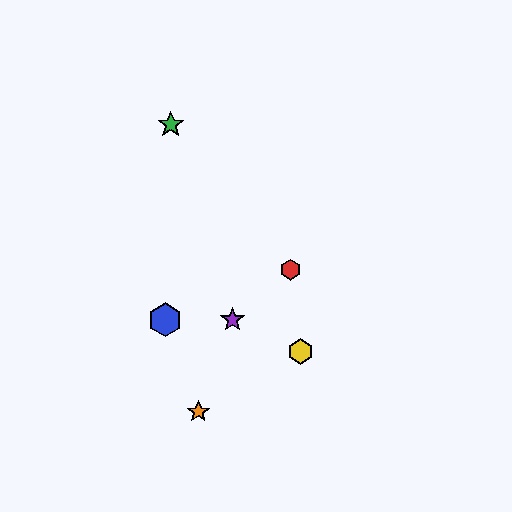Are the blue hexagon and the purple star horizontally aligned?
Yes, both are at y≈320.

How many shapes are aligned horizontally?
2 shapes (the blue hexagon, the purple star) are aligned horizontally.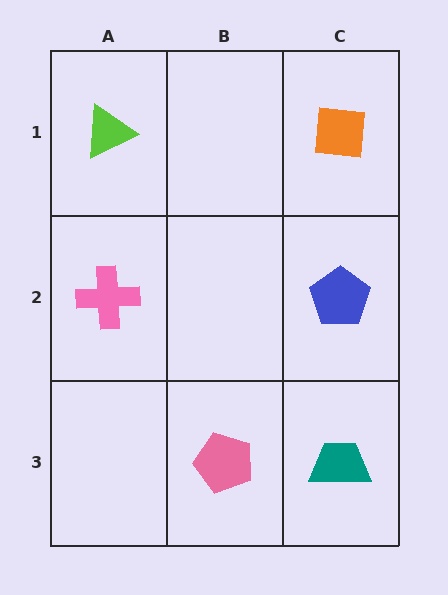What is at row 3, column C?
A teal trapezoid.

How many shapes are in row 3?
2 shapes.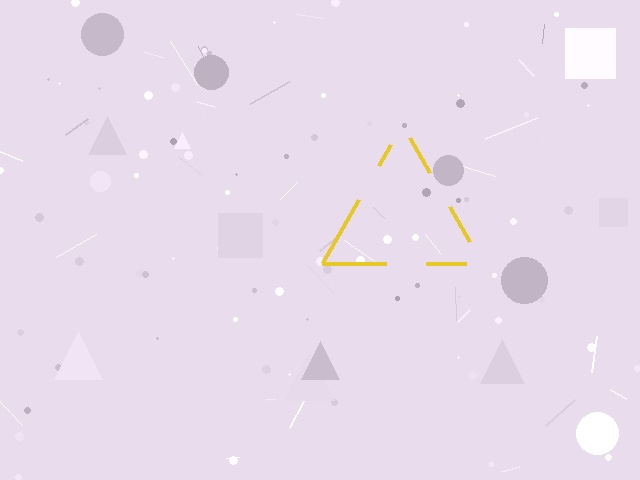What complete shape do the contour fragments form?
The contour fragments form a triangle.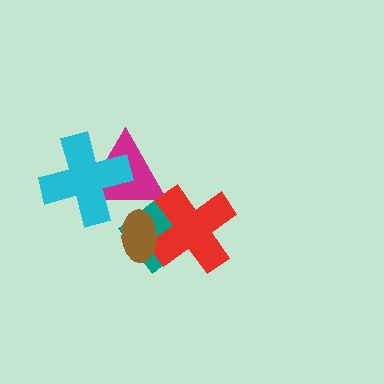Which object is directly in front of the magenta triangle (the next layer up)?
The cyan cross is directly in front of the magenta triangle.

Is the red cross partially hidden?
Yes, it is partially covered by another shape.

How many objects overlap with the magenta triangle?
3 objects overlap with the magenta triangle.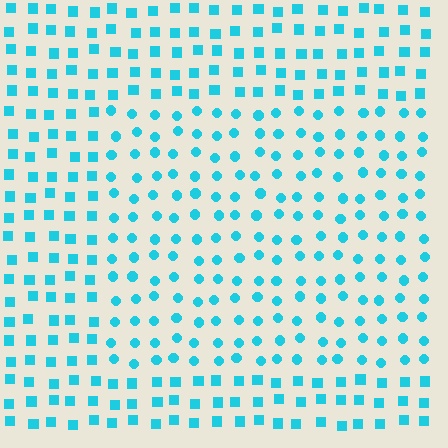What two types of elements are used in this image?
The image uses circles inside the rectangle region and squares outside it.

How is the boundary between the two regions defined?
The boundary is defined by a change in element shape: circles inside vs. squares outside. All elements share the same color and spacing.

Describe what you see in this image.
The image is filled with small cyan elements arranged in a uniform grid. A rectangle-shaped region contains circles, while the surrounding area contains squares. The boundary is defined purely by the change in element shape.